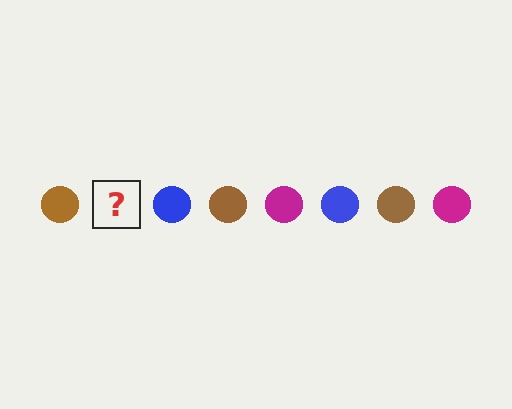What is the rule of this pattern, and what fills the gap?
The rule is that the pattern cycles through brown, magenta, blue circles. The gap should be filled with a magenta circle.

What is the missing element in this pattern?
The missing element is a magenta circle.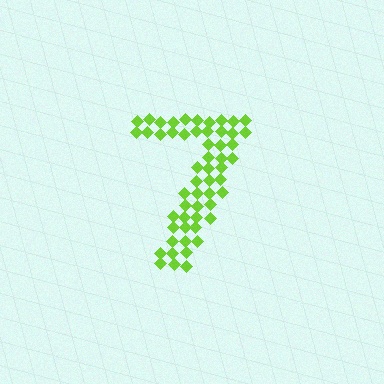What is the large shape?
The large shape is the digit 7.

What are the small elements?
The small elements are diamonds.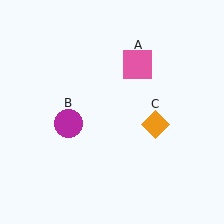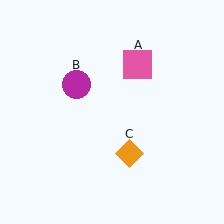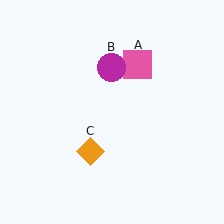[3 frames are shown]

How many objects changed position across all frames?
2 objects changed position: magenta circle (object B), orange diamond (object C).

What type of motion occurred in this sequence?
The magenta circle (object B), orange diamond (object C) rotated clockwise around the center of the scene.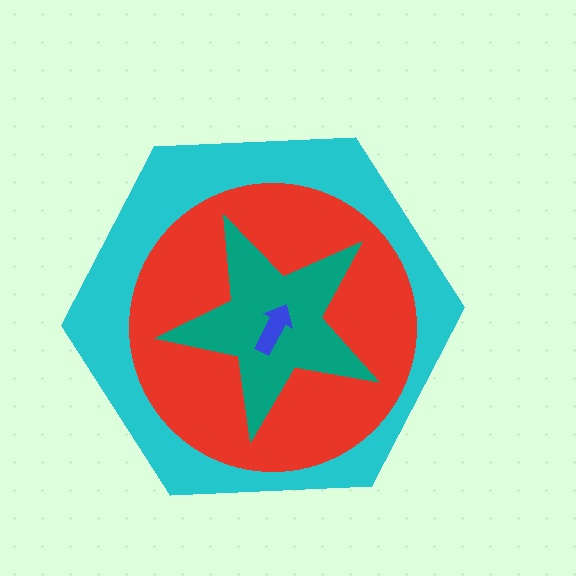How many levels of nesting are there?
4.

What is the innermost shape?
The blue arrow.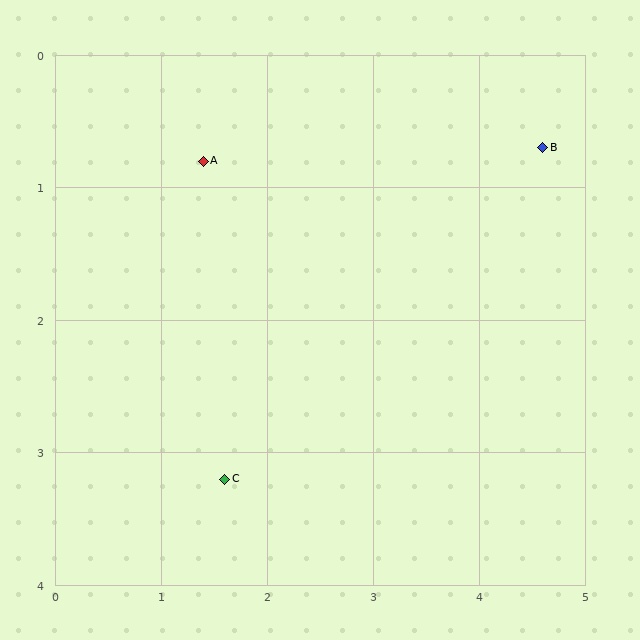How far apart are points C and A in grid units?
Points C and A are about 2.4 grid units apart.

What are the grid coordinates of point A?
Point A is at approximately (1.4, 0.8).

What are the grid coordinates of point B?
Point B is at approximately (4.6, 0.7).